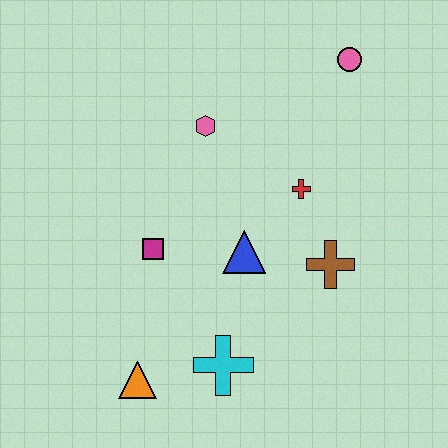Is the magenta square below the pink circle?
Yes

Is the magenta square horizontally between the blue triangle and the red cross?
No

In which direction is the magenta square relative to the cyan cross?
The magenta square is above the cyan cross.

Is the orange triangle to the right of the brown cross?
No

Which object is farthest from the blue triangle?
The pink circle is farthest from the blue triangle.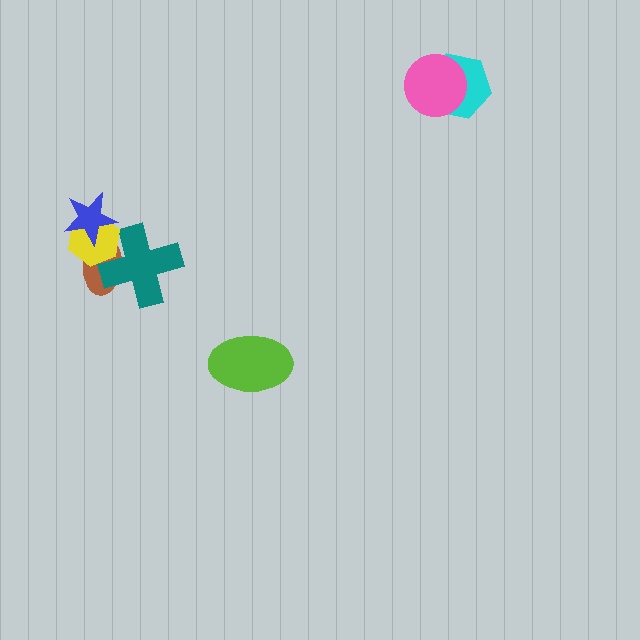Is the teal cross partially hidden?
Yes, it is partially covered by another shape.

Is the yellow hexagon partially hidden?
Yes, it is partially covered by another shape.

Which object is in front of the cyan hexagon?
The pink circle is in front of the cyan hexagon.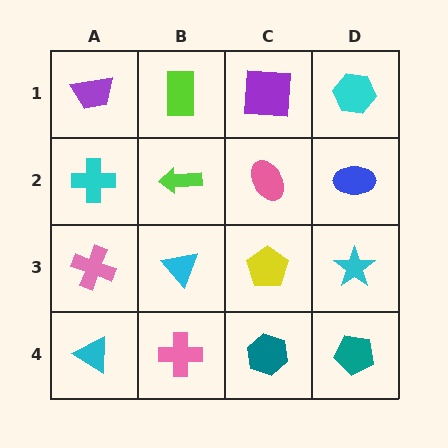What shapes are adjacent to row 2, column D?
A cyan hexagon (row 1, column D), a cyan star (row 3, column D), a pink ellipse (row 2, column C).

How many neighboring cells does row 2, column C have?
4.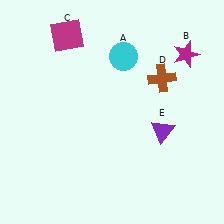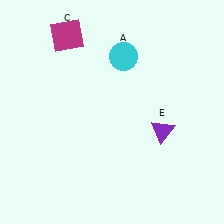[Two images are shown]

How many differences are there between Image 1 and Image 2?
There are 2 differences between the two images.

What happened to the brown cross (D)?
The brown cross (D) was removed in Image 2. It was in the top-right area of Image 1.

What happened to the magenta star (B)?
The magenta star (B) was removed in Image 2. It was in the top-right area of Image 1.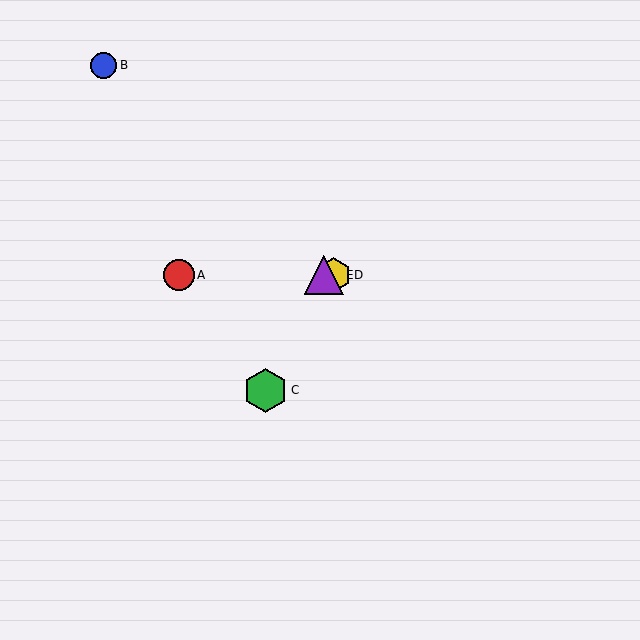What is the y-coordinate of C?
Object C is at y≈390.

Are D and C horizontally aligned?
No, D is at y≈275 and C is at y≈390.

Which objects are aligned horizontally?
Objects A, D, E are aligned horizontally.